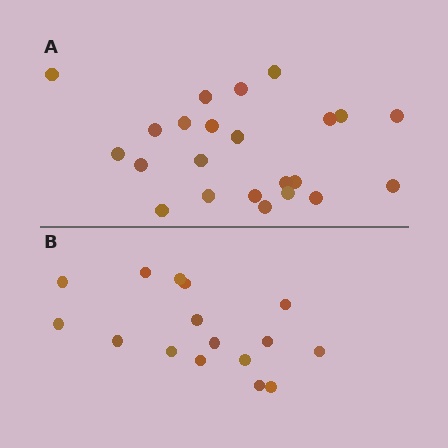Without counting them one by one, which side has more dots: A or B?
Region A (the top region) has more dots.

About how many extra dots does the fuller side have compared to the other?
Region A has roughly 8 or so more dots than region B.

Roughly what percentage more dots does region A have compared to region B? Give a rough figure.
About 45% more.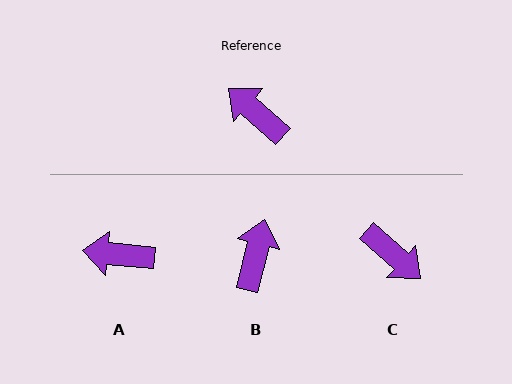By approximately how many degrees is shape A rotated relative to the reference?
Approximately 36 degrees counter-clockwise.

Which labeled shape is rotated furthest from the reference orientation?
C, about 180 degrees away.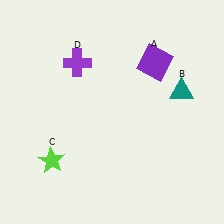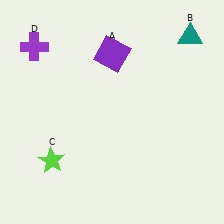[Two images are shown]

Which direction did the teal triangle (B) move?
The teal triangle (B) moved up.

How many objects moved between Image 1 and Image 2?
3 objects moved between the two images.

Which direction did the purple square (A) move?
The purple square (A) moved left.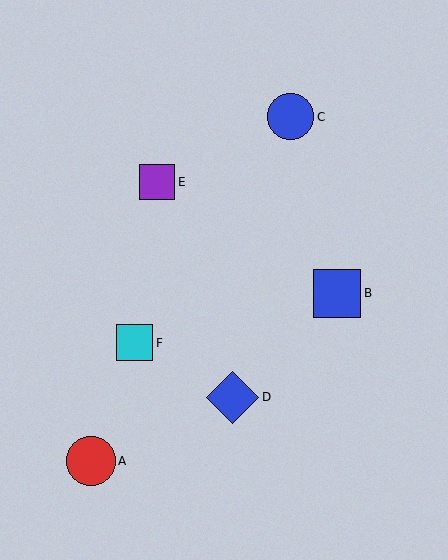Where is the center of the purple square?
The center of the purple square is at (157, 182).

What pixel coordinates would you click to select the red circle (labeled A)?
Click at (91, 461) to select the red circle A.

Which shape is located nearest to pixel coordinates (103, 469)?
The red circle (labeled A) at (91, 461) is nearest to that location.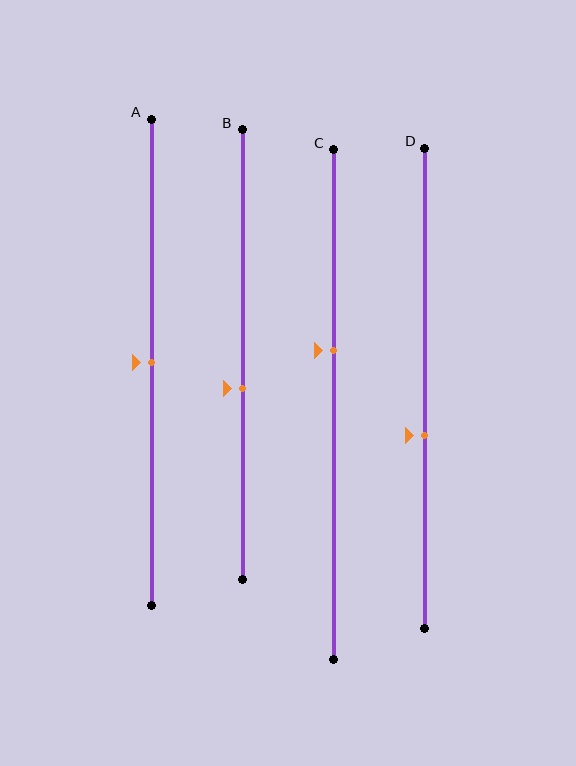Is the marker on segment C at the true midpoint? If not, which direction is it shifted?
No, the marker on segment C is shifted upward by about 11% of the segment length.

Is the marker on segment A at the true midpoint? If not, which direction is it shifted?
Yes, the marker on segment A is at the true midpoint.